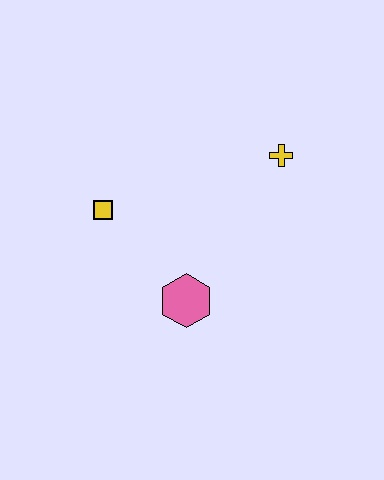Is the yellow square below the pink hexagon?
No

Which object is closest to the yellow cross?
The pink hexagon is closest to the yellow cross.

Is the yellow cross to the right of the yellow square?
Yes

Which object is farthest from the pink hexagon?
The yellow cross is farthest from the pink hexagon.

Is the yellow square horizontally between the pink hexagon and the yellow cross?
No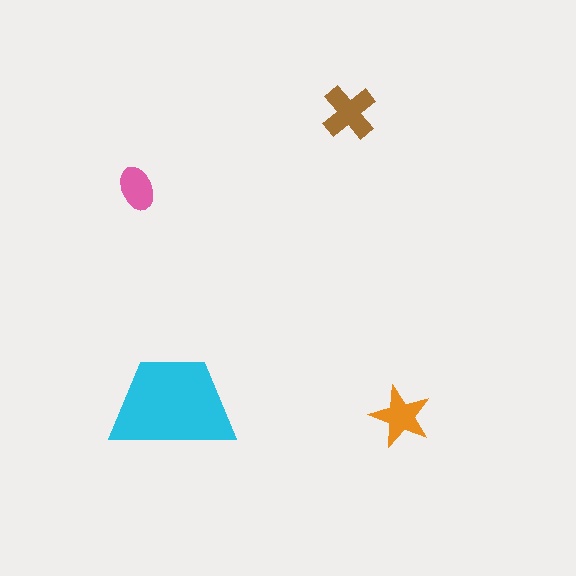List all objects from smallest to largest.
The pink ellipse, the orange star, the brown cross, the cyan trapezoid.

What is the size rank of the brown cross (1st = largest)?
2nd.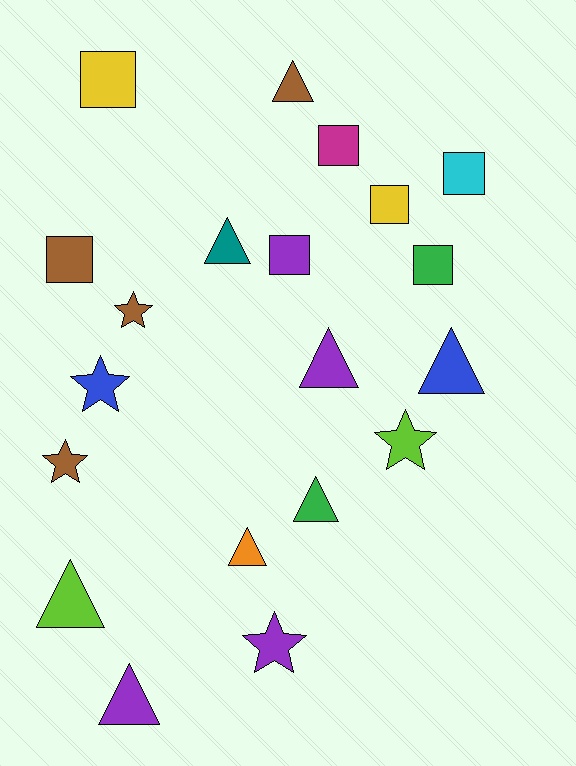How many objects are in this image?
There are 20 objects.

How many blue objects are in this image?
There are 2 blue objects.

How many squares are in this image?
There are 7 squares.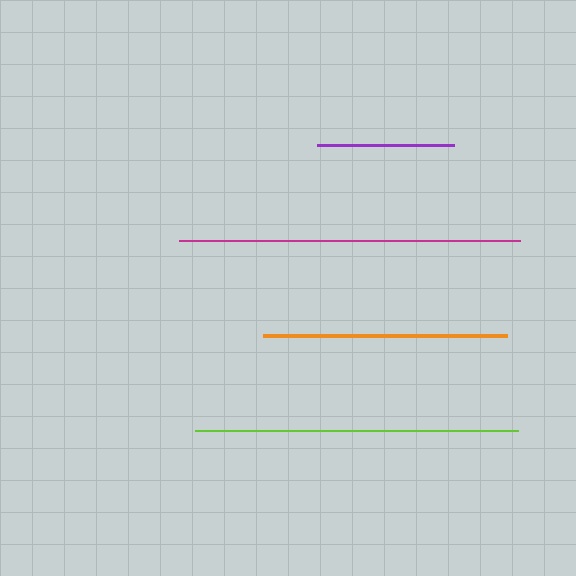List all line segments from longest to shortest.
From longest to shortest: magenta, lime, orange, purple.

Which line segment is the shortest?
The purple line is the shortest at approximately 137 pixels.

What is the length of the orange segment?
The orange segment is approximately 244 pixels long.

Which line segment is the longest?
The magenta line is the longest at approximately 341 pixels.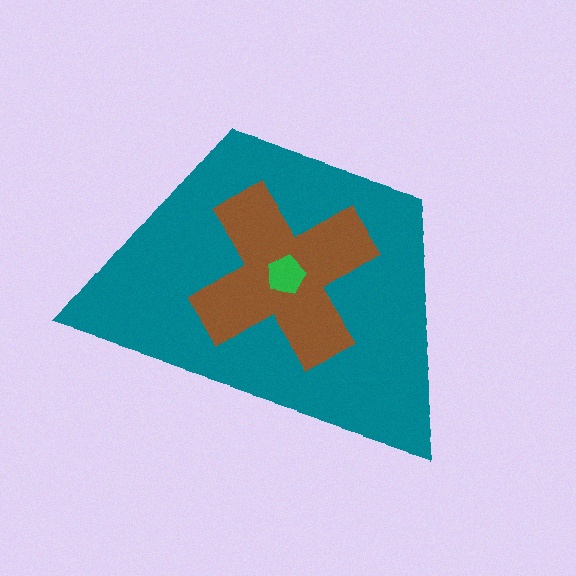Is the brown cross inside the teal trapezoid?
Yes.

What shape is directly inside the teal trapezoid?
The brown cross.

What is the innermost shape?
The green pentagon.